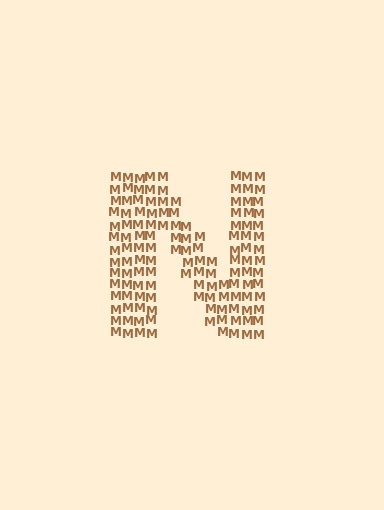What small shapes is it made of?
It is made of small letter M's.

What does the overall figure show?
The overall figure shows the letter N.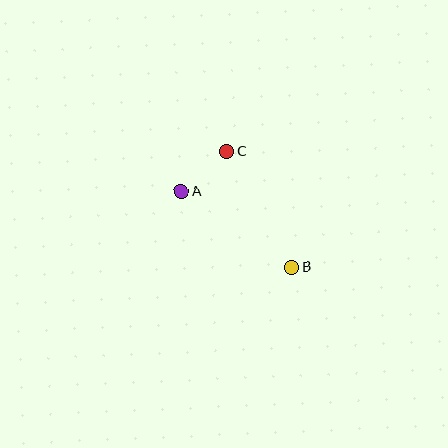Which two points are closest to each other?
Points A and C are closest to each other.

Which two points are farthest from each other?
Points A and B are farthest from each other.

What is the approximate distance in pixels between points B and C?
The distance between B and C is approximately 133 pixels.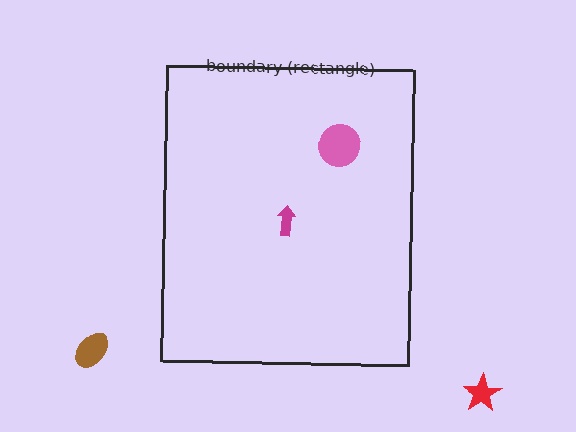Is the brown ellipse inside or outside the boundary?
Outside.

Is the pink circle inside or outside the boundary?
Inside.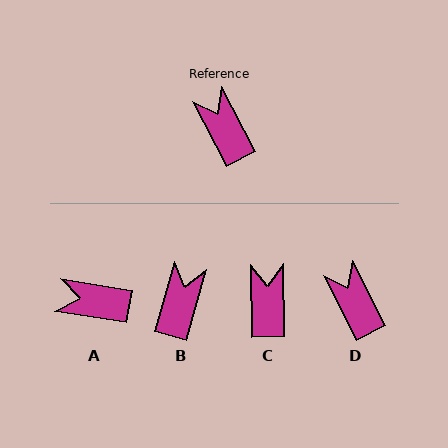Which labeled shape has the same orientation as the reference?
D.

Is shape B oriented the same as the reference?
No, it is off by about 43 degrees.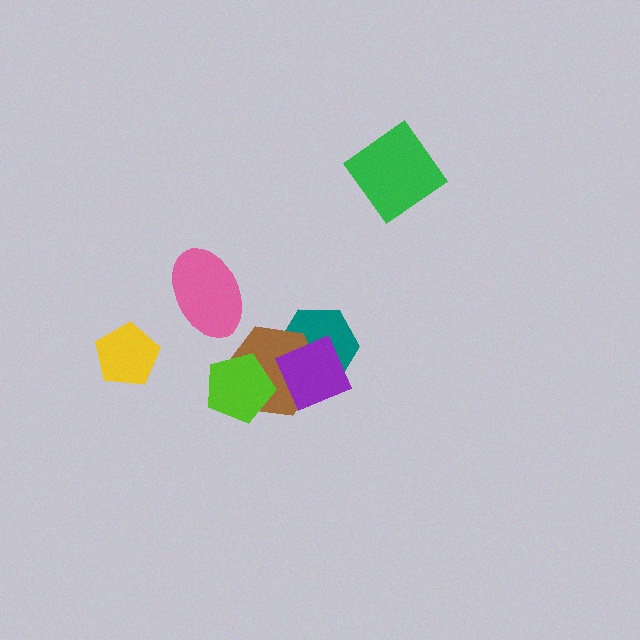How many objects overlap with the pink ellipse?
0 objects overlap with the pink ellipse.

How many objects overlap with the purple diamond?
2 objects overlap with the purple diamond.